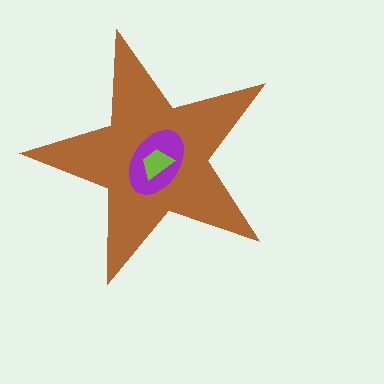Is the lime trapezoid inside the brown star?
Yes.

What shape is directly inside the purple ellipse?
The lime trapezoid.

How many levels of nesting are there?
3.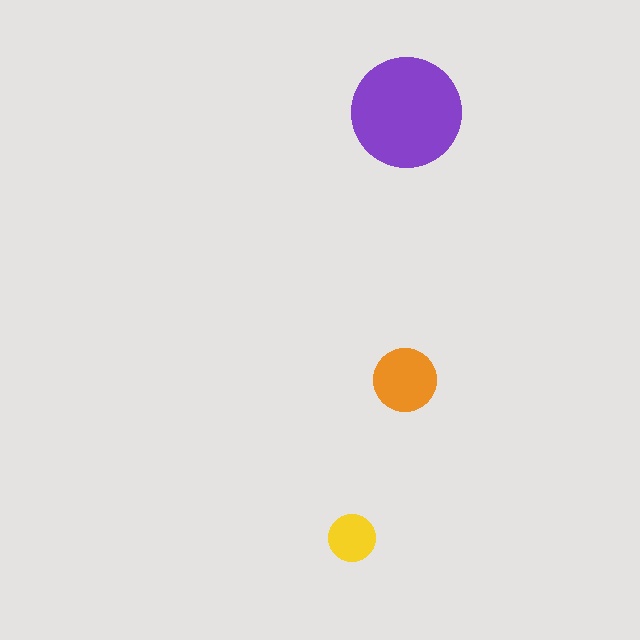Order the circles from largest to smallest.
the purple one, the orange one, the yellow one.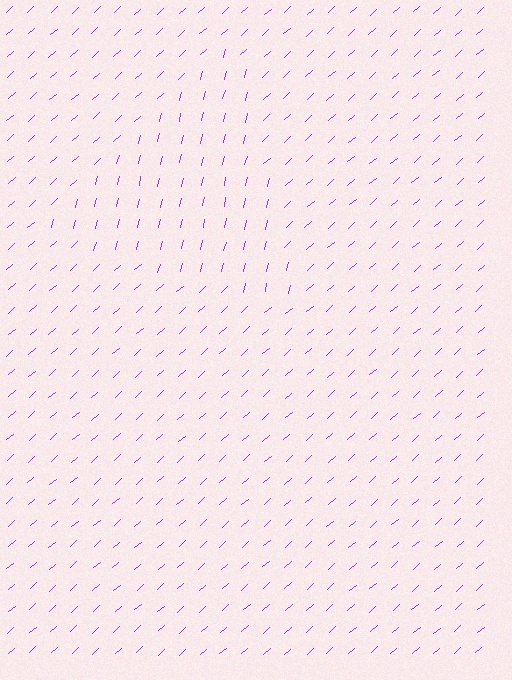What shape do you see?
I see a triangle.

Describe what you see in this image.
The image is filled with small purple line segments. A triangle region in the image has lines oriented differently from the surrounding lines, creating a visible texture boundary.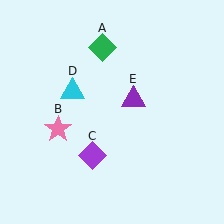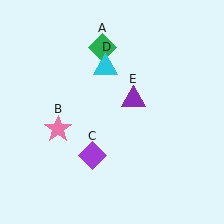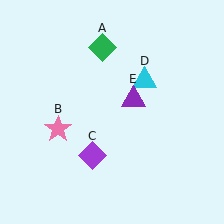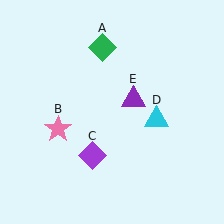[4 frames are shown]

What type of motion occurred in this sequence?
The cyan triangle (object D) rotated clockwise around the center of the scene.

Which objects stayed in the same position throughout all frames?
Green diamond (object A) and pink star (object B) and purple diamond (object C) and purple triangle (object E) remained stationary.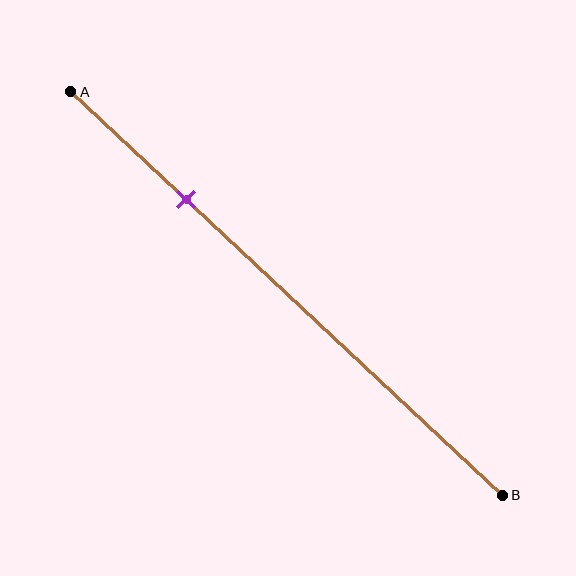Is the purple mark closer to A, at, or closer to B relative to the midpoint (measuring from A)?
The purple mark is closer to point A than the midpoint of segment AB.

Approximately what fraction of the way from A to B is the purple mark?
The purple mark is approximately 25% of the way from A to B.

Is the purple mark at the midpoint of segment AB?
No, the mark is at about 25% from A, not at the 50% midpoint.